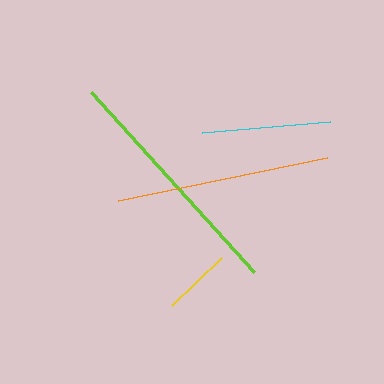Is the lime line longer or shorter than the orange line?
The lime line is longer than the orange line.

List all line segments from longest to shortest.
From longest to shortest: lime, orange, cyan, yellow.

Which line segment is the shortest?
The yellow line is the shortest at approximately 69 pixels.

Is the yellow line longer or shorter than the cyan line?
The cyan line is longer than the yellow line.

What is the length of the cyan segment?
The cyan segment is approximately 128 pixels long.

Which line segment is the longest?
The lime line is the longest at approximately 242 pixels.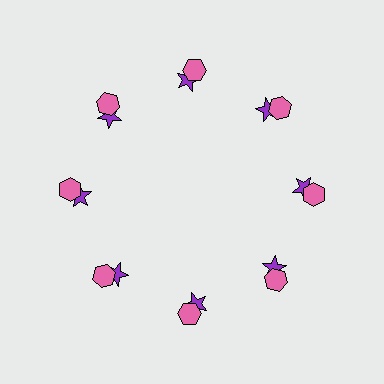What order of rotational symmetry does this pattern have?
This pattern has 8-fold rotational symmetry.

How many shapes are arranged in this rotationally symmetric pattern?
There are 16 shapes, arranged in 8 groups of 2.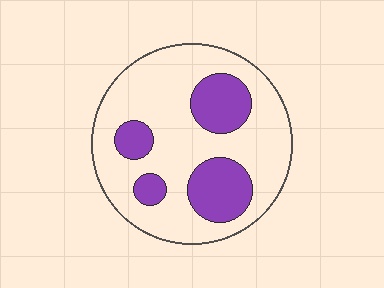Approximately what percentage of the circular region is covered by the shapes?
Approximately 25%.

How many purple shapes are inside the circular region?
4.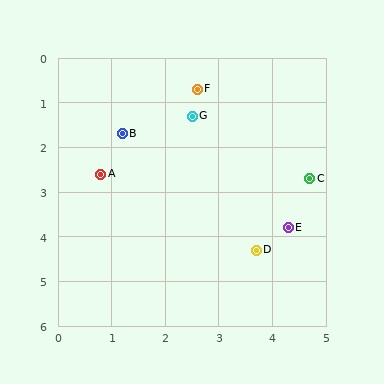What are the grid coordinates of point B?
Point B is at approximately (1.2, 1.7).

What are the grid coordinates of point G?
Point G is at approximately (2.5, 1.3).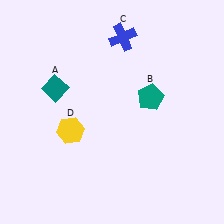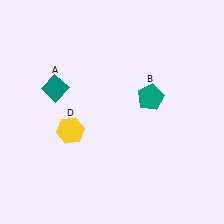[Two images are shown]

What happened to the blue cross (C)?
The blue cross (C) was removed in Image 2. It was in the top-right area of Image 1.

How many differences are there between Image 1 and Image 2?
There is 1 difference between the two images.